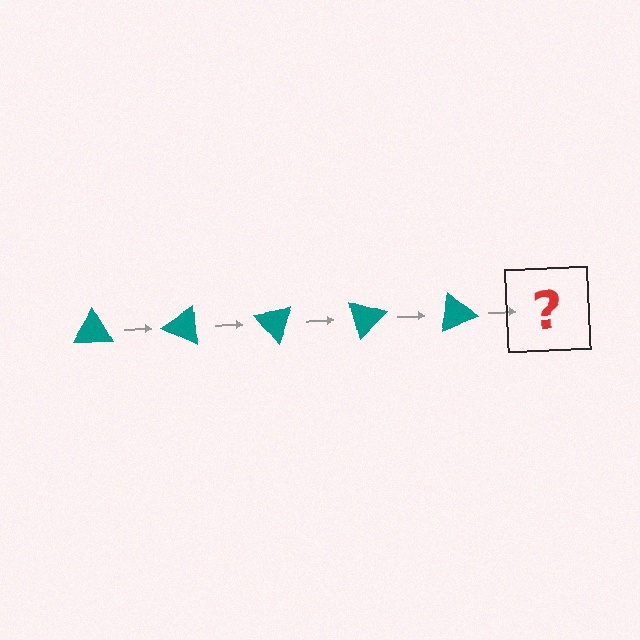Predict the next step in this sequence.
The next step is a teal triangle rotated 125 degrees.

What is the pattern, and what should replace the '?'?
The pattern is that the triangle rotates 25 degrees each step. The '?' should be a teal triangle rotated 125 degrees.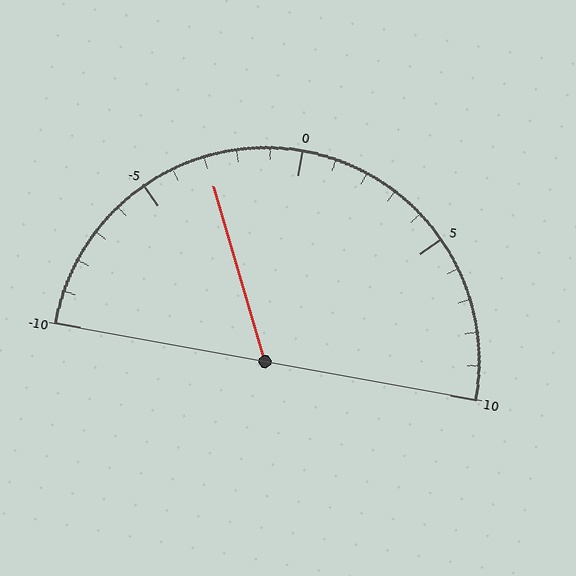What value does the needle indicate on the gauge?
The needle indicates approximately -3.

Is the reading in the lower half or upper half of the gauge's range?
The reading is in the lower half of the range (-10 to 10).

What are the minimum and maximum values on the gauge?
The gauge ranges from -10 to 10.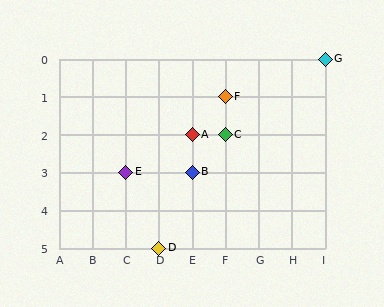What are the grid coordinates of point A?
Point A is at grid coordinates (E, 2).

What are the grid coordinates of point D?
Point D is at grid coordinates (D, 5).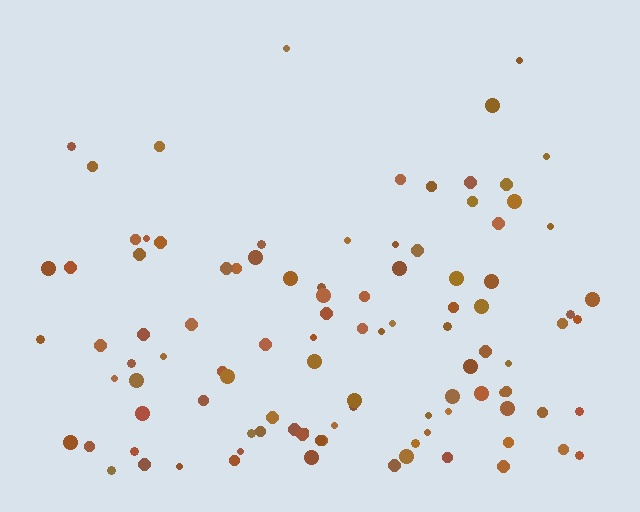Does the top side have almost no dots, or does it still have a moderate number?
Still a moderate number, just noticeably fewer than the bottom.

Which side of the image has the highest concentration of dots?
The bottom.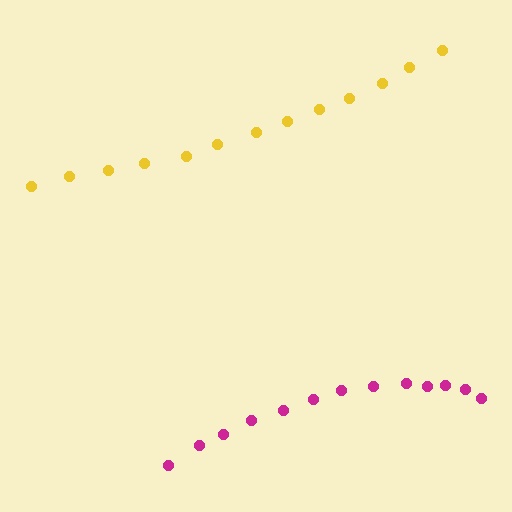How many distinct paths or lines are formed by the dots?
There are 2 distinct paths.